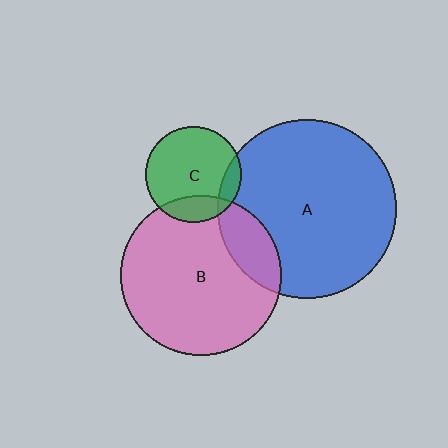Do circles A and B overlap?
Yes.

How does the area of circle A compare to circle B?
Approximately 1.2 times.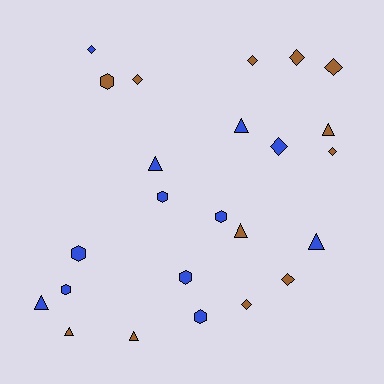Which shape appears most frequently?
Diamond, with 9 objects.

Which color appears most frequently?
Blue, with 12 objects.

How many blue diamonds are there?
There are 2 blue diamonds.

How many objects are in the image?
There are 24 objects.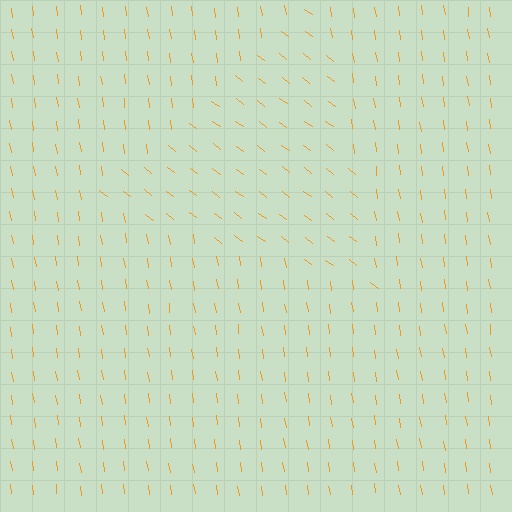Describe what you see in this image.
The image is filled with small orange line segments. A triangle region in the image has lines oriented differently from the surrounding lines, creating a visible texture boundary.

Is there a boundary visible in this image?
Yes, there is a texture boundary formed by a change in line orientation.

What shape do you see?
I see a triangle.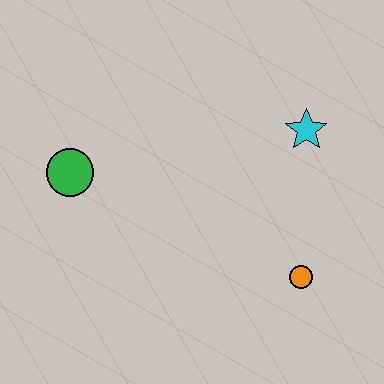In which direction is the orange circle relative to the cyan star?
The orange circle is below the cyan star.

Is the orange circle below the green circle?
Yes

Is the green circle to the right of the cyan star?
No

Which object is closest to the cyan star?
The orange circle is closest to the cyan star.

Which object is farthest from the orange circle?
The green circle is farthest from the orange circle.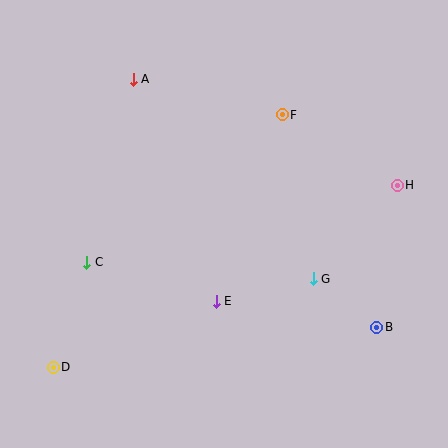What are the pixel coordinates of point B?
Point B is at (377, 327).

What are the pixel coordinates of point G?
Point G is at (313, 279).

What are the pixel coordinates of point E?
Point E is at (216, 301).